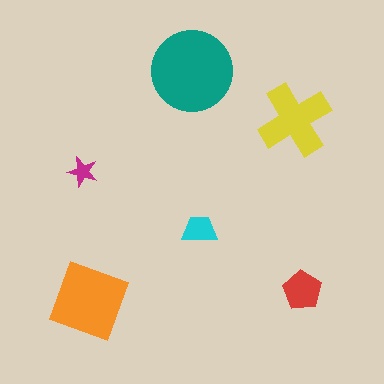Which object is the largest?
The teal circle.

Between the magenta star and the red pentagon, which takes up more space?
The red pentagon.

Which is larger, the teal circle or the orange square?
The teal circle.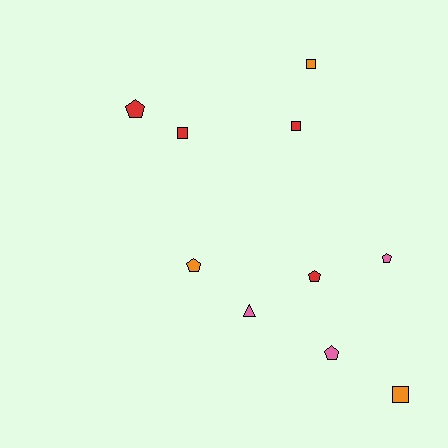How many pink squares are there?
There are no pink squares.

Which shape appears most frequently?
Pentagon, with 5 objects.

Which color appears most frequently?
Red, with 4 objects.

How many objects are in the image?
There are 10 objects.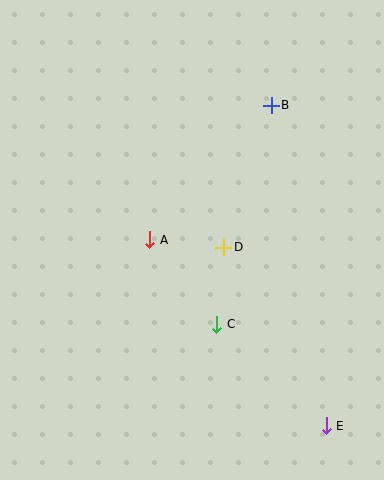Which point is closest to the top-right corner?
Point B is closest to the top-right corner.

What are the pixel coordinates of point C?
Point C is at (217, 324).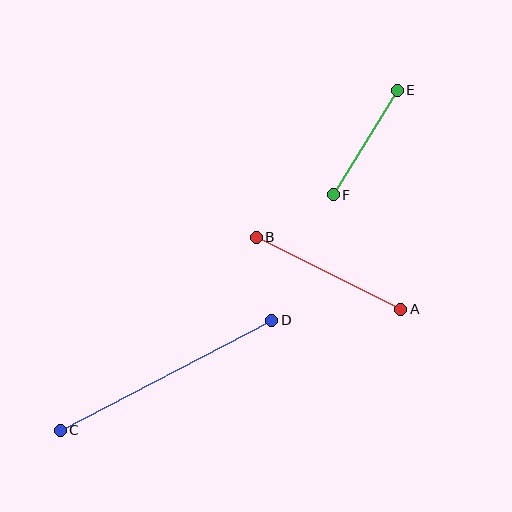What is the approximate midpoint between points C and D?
The midpoint is at approximately (166, 375) pixels.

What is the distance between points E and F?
The distance is approximately 122 pixels.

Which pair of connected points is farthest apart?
Points C and D are farthest apart.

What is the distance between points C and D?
The distance is approximately 238 pixels.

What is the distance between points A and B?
The distance is approximately 161 pixels.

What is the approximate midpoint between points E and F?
The midpoint is at approximately (365, 142) pixels.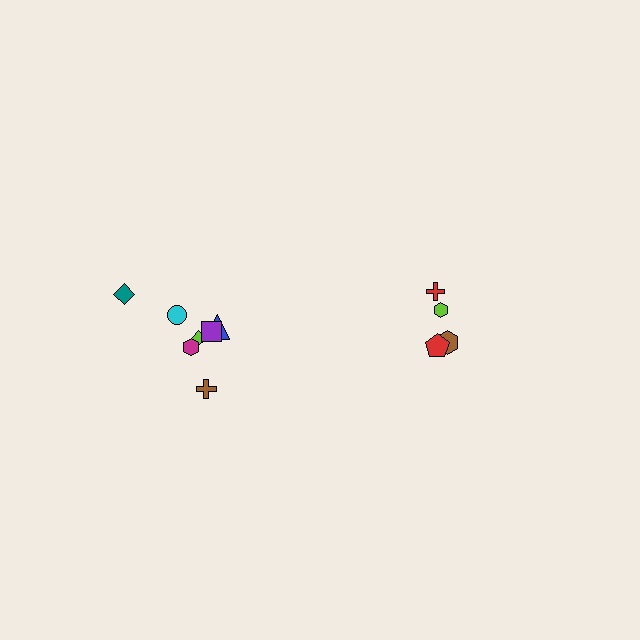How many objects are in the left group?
There are 7 objects.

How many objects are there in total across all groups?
There are 11 objects.